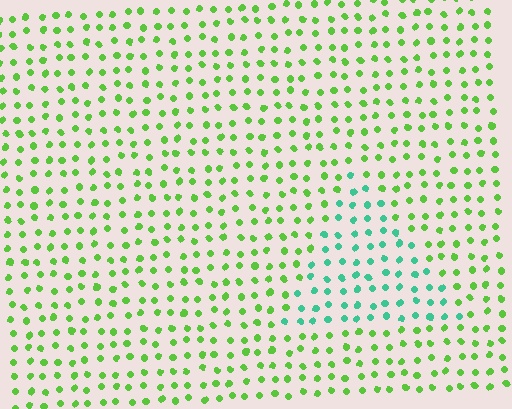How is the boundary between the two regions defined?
The boundary is defined purely by a slight shift in hue (about 51 degrees). Spacing, size, and orientation are identical on both sides.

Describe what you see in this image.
The image is filled with small lime elements in a uniform arrangement. A triangle-shaped region is visible where the elements are tinted to a slightly different hue, forming a subtle color boundary.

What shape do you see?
I see a triangle.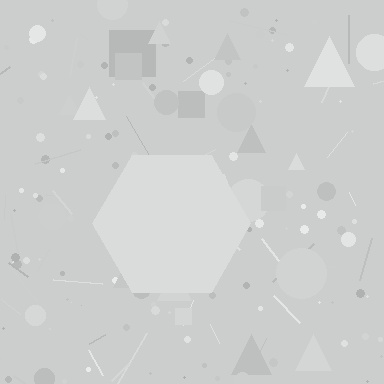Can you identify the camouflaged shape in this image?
The camouflaged shape is a hexagon.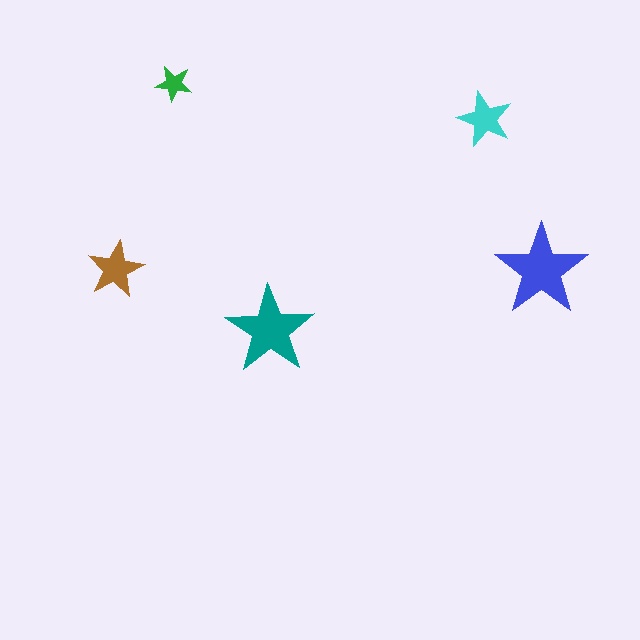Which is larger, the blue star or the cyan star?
The blue one.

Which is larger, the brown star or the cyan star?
The brown one.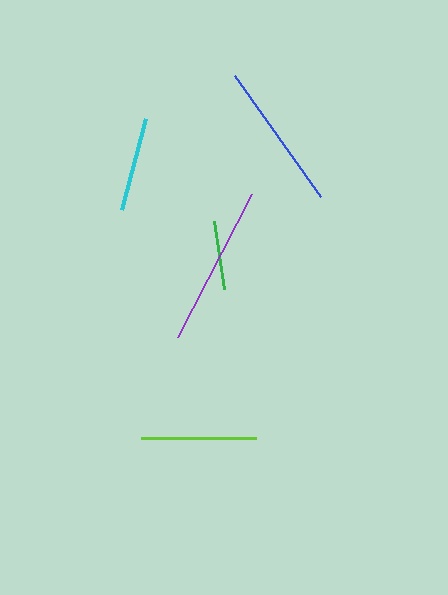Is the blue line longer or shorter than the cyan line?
The blue line is longer than the cyan line.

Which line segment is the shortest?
The green line is the shortest at approximately 69 pixels.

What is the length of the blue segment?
The blue segment is approximately 149 pixels long.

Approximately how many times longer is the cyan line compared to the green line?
The cyan line is approximately 1.4 times the length of the green line.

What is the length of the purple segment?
The purple segment is approximately 161 pixels long.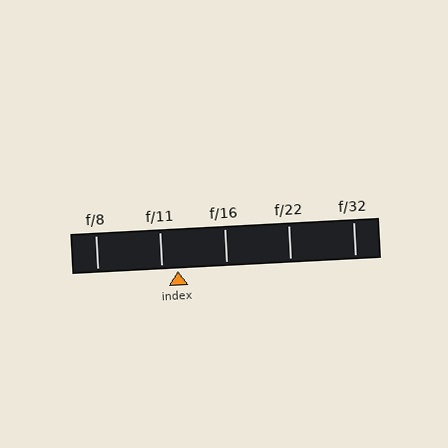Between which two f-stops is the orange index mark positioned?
The index mark is between f/11 and f/16.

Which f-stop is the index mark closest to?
The index mark is closest to f/11.